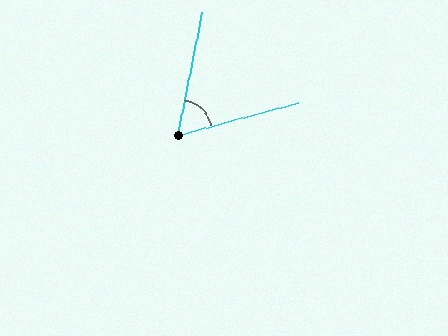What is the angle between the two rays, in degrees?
Approximately 63 degrees.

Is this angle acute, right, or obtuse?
It is acute.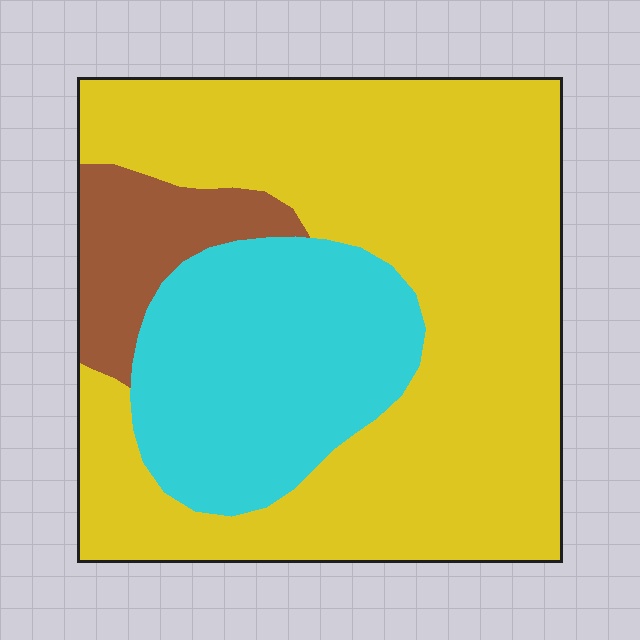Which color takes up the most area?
Yellow, at roughly 65%.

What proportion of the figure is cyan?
Cyan covers about 25% of the figure.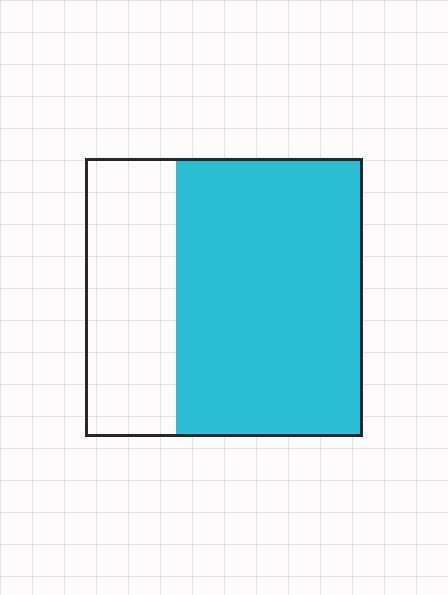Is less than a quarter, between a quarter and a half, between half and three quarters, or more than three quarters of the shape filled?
Between half and three quarters.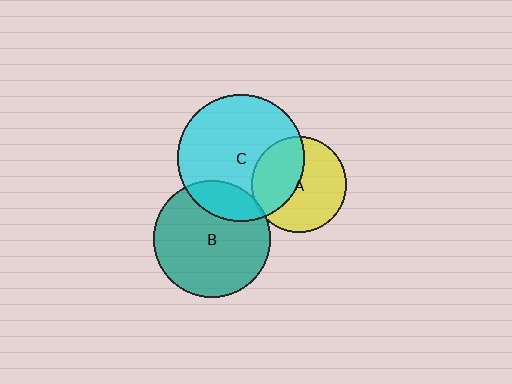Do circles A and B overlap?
Yes.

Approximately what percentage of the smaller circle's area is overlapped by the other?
Approximately 5%.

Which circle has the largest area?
Circle C (cyan).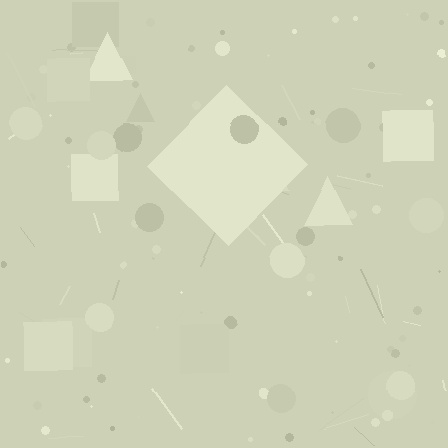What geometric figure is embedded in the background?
A diamond is embedded in the background.